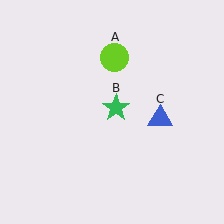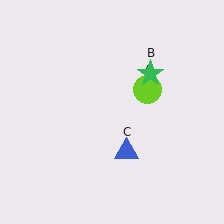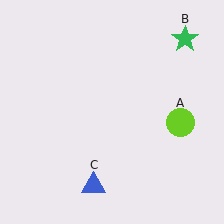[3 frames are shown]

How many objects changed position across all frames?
3 objects changed position: lime circle (object A), green star (object B), blue triangle (object C).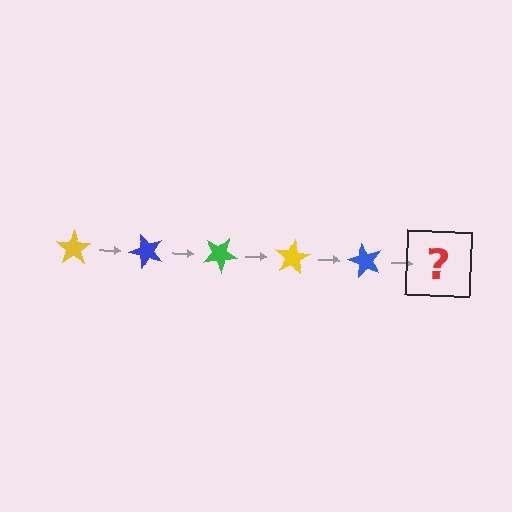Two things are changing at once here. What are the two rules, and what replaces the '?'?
The two rules are that it rotates 50 degrees each step and the color cycles through yellow, blue, and green. The '?' should be a green star, rotated 250 degrees from the start.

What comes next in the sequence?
The next element should be a green star, rotated 250 degrees from the start.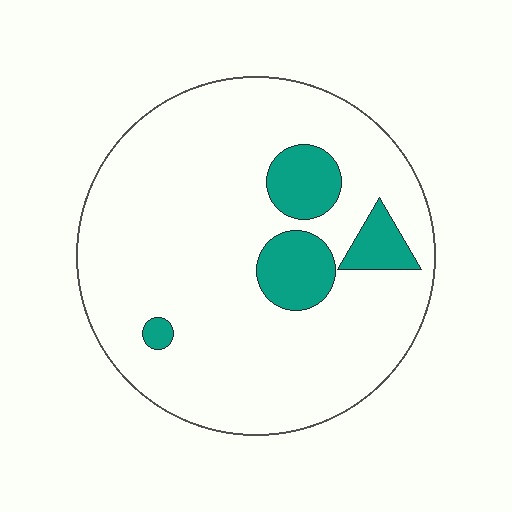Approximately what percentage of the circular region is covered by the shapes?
Approximately 15%.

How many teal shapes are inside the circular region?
4.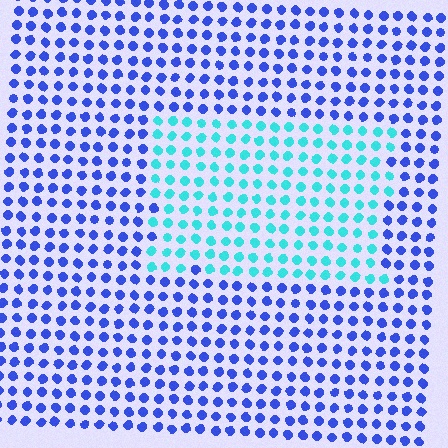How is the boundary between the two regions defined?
The boundary is defined purely by a slight shift in hue (about 53 degrees). Spacing, size, and orientation are identical on both sides.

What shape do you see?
I see a rectangle.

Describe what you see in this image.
The image is filled with small blue elements in a uniform arrangement. A rectangle-shaped region is visible where the elements are tinted to a slightly different hue, forming a subtle color boundary.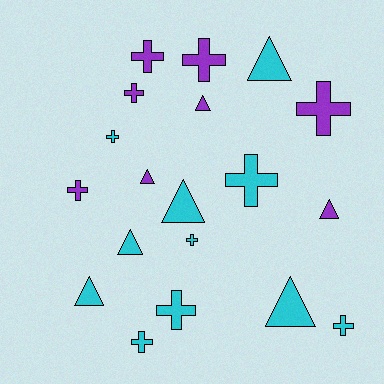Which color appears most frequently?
Cyan, with 11 objects.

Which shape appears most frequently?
Cross, with 11 objects.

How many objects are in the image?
There are 19 objects.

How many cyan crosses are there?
There are 6 cyan crosses.